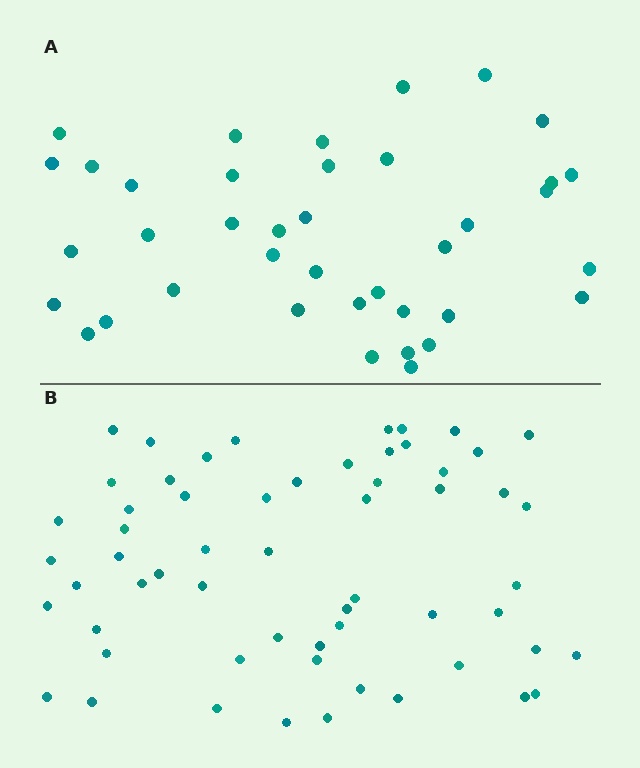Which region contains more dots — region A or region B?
Region B (the bottom region) has more dots.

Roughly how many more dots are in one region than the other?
Region B has approximately 20 more dots than region A.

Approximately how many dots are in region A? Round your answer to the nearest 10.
About 40 dots. (The exact count is 39, which rounds to 40.)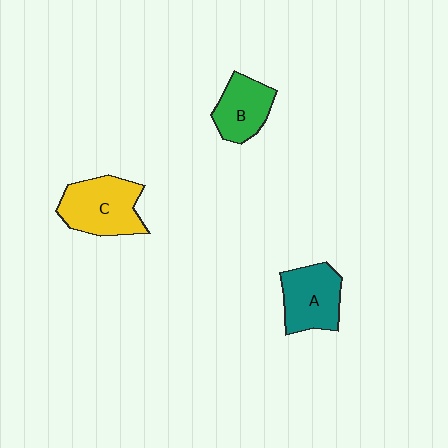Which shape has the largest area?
Shape C (yellow).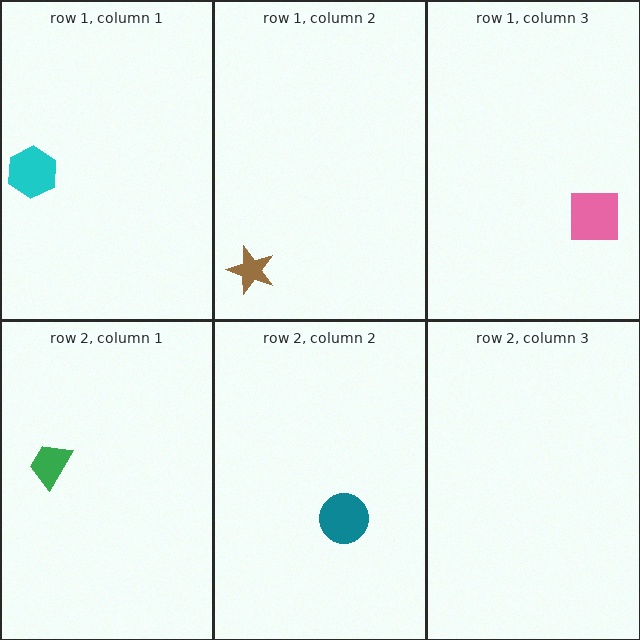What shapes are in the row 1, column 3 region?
The pink square.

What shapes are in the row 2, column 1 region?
The green trapezoid.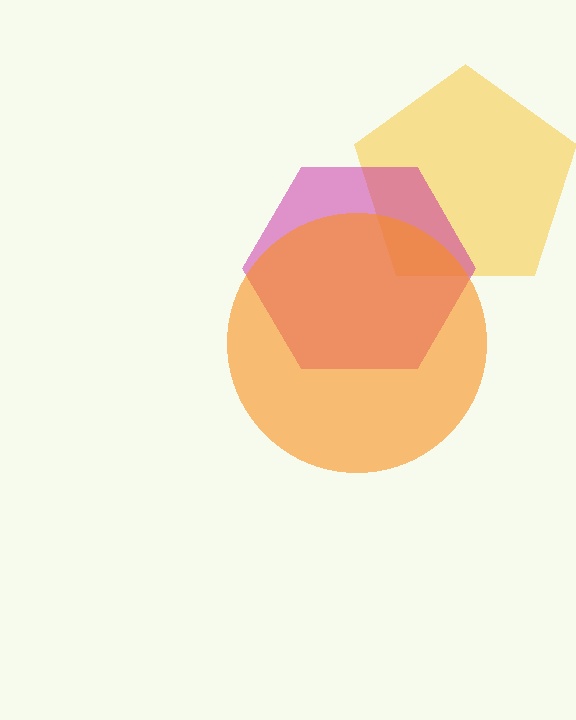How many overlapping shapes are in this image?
There are 3 overlapping shapes in the image.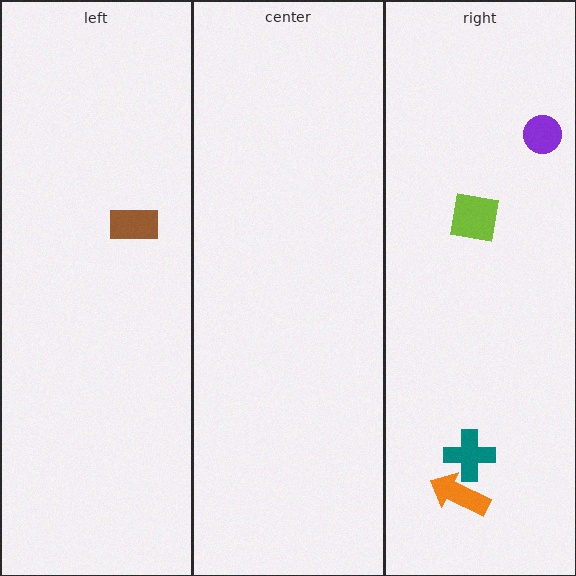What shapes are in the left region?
The brown rectangle.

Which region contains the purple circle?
The right region.